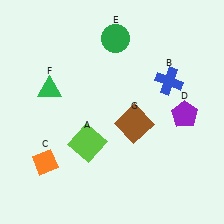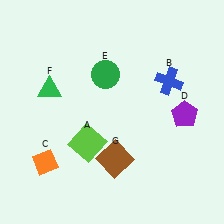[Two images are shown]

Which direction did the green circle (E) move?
The green circle (E) moved down.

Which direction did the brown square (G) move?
The brown square (G) moved down.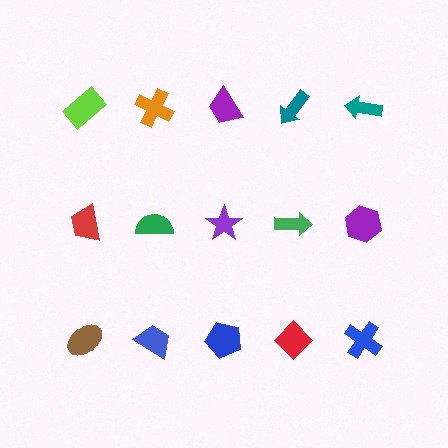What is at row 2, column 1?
A red trapezoid.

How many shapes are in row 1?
5 shapes.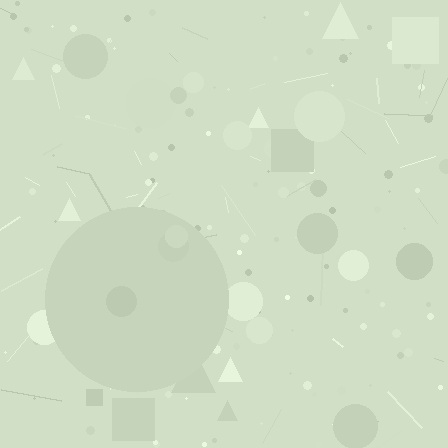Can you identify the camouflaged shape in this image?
The camouflaged shape is a circle.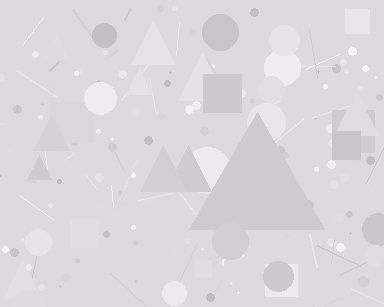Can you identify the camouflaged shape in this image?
The camouflaged shape is a triangle.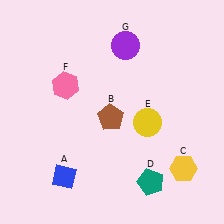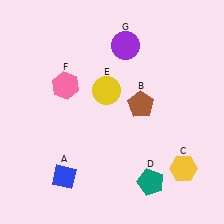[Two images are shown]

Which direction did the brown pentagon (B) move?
The brown pentagon (B) moved right.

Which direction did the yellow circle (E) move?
The yellow circle (E) moved left.